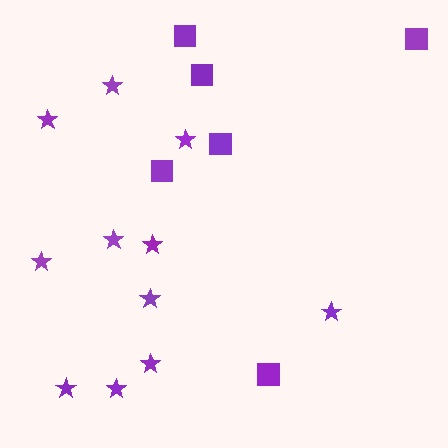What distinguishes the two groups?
There are 2 groups: one group of squares (6) and one group of stars (11).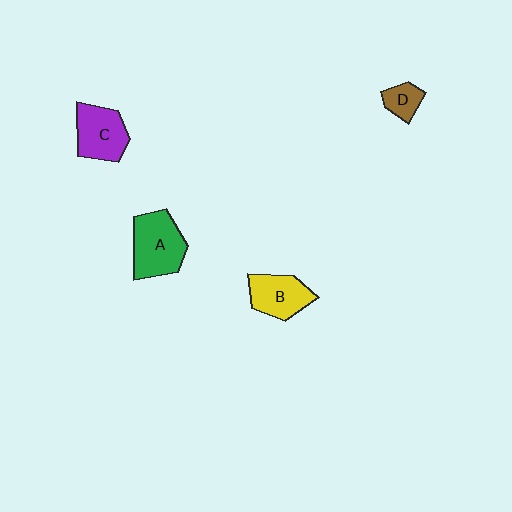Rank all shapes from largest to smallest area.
From largest to smallest: A (green), C (purple), B (yellow), D (brown).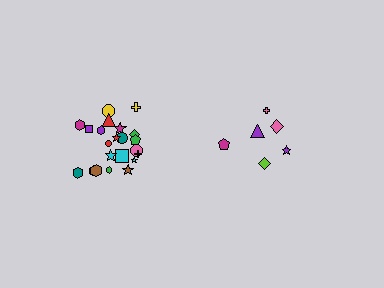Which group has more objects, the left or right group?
The left group.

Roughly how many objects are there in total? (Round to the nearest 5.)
Roughly 30 objects in total.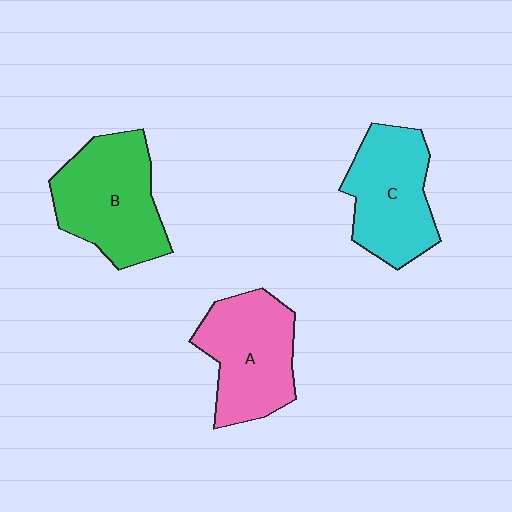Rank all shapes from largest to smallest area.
From largest to smallest: B (green), A (pink), C (cyan).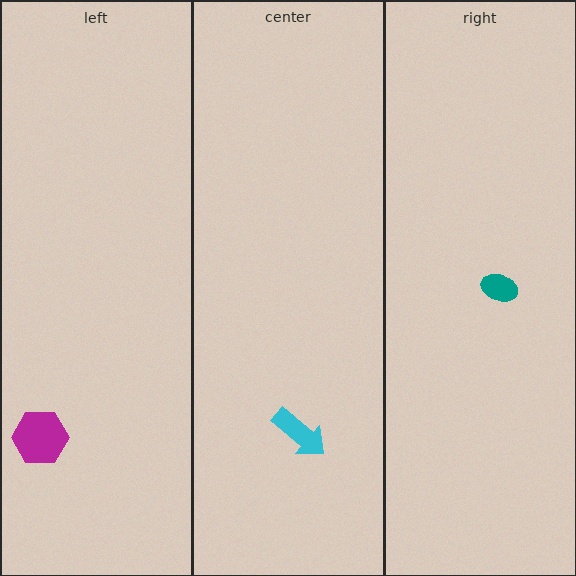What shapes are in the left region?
The magenta hexagon.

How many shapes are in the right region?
1.